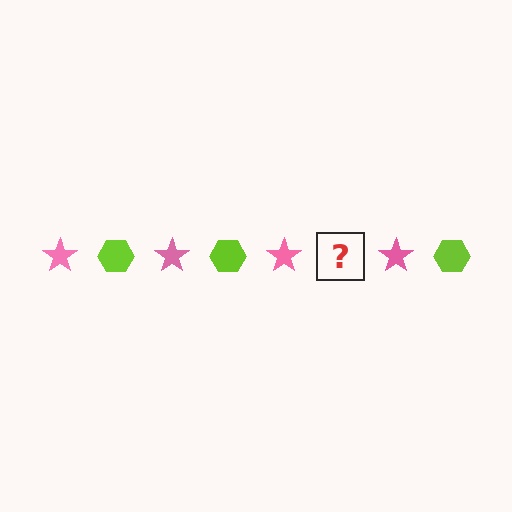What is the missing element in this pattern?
The missing element is a lime hexagon.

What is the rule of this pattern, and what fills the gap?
The rule is that the pattern alternates between pink star and lime hexagon. The gap should be filled with a lime hexagon.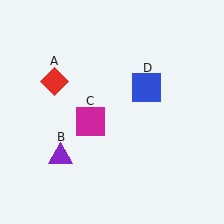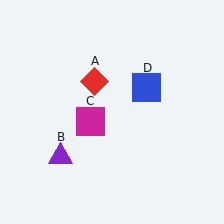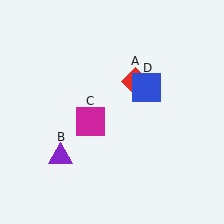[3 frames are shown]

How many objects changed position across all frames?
1 object changed position: red diamond (object A).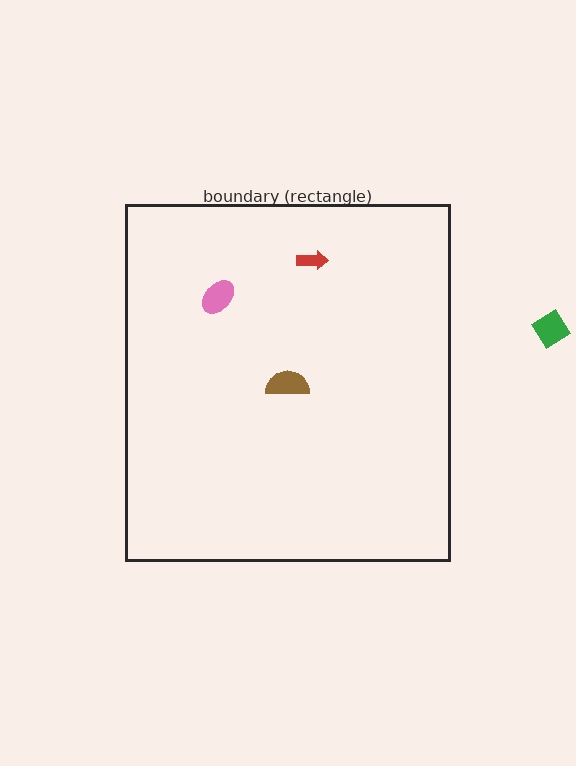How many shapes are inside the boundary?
3 inside, 1 outside.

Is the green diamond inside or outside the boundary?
Outside.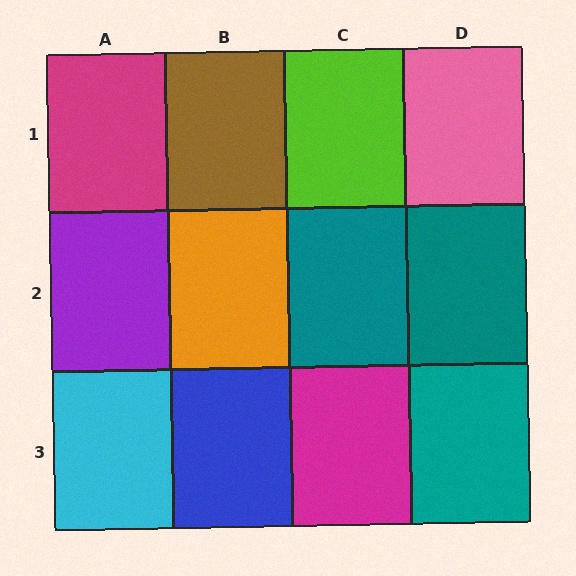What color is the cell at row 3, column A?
Cyan.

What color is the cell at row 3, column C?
Magenta.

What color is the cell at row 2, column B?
Orange.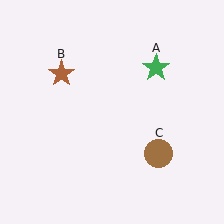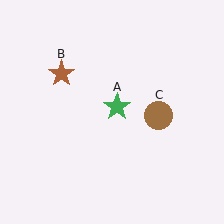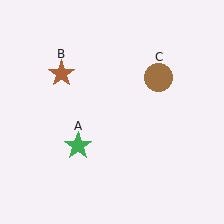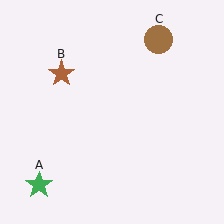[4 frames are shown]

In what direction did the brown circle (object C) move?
The brown circle (object C) moved up.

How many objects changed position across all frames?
2 objects changed position: green star (object A), brown circle (object C).